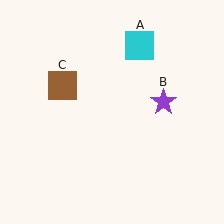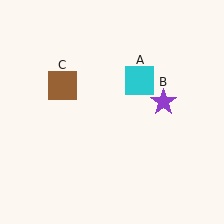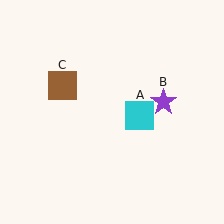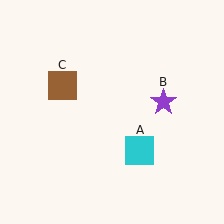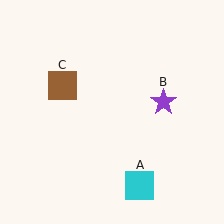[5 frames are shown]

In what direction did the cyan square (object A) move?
The cyan square (object A) moved down.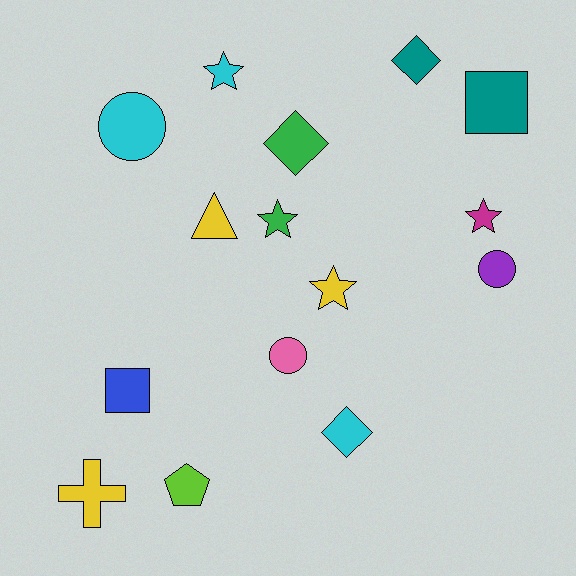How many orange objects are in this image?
There are no orange objects.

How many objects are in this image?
There are 15 objects.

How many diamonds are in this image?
There are 3 diamonds.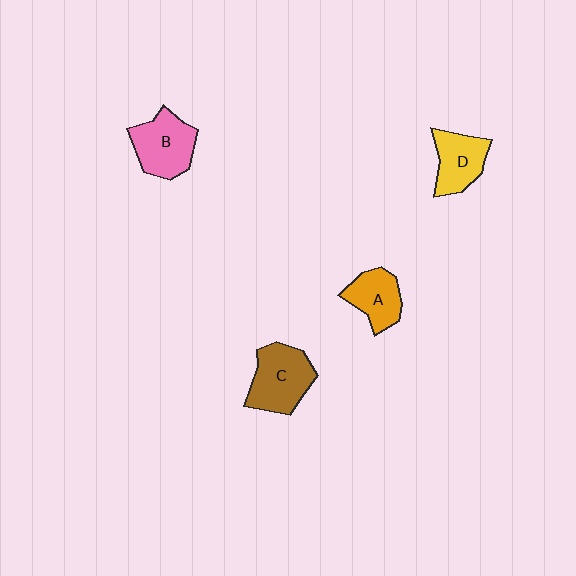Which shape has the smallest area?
Shape A (orange).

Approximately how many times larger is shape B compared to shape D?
Approximately 1.2 times.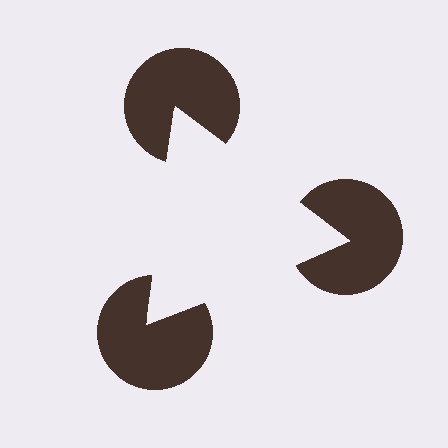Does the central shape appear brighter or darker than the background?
It typically appears slightly brighter than the background, even though no actual brightness change is drawn.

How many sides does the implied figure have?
3 sides.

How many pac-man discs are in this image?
There are 3 — one at each vertex of the illusory triangle.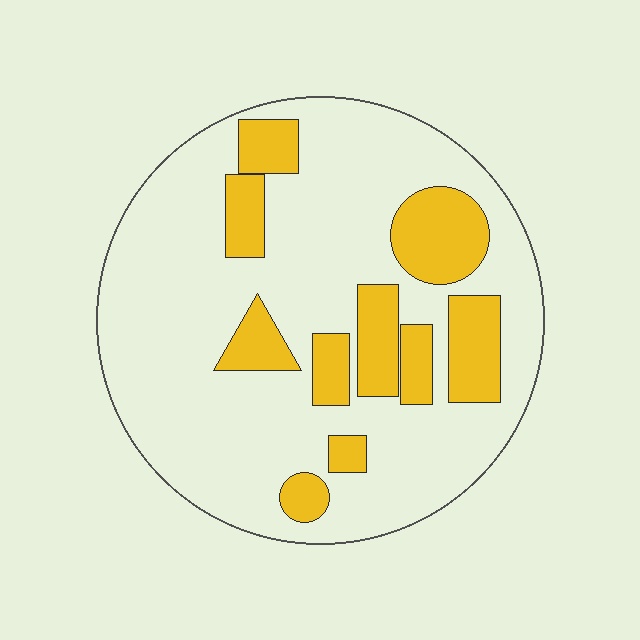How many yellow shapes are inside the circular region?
10.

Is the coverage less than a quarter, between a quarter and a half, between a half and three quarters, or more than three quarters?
Less than a quarter.